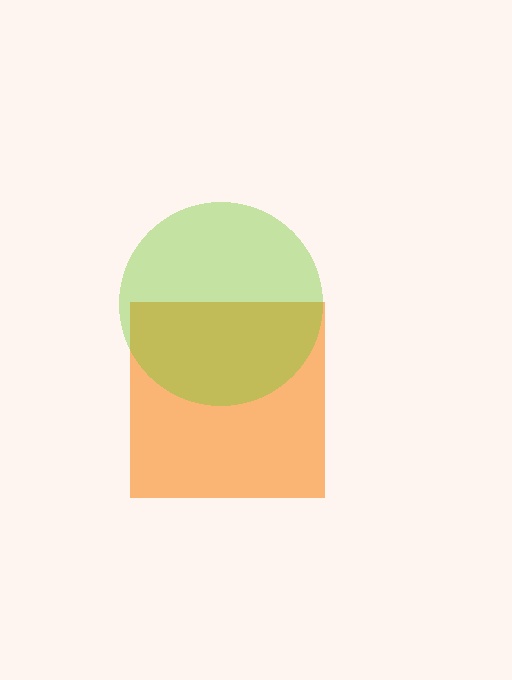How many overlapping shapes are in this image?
There are 2 overlapping shapes in the image.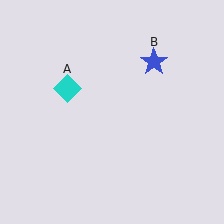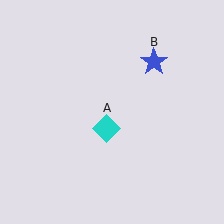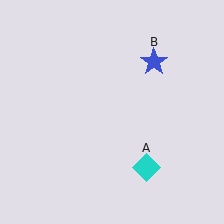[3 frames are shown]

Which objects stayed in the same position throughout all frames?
Blue star (object B) remained stationary.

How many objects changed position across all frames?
1 object changed position: cyan diamond (object A).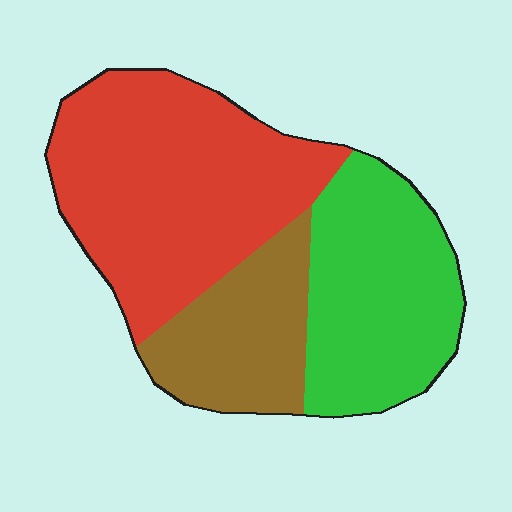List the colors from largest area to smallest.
From largest to smallest: red, green, brown.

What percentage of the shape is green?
Green covers 32% of the shape.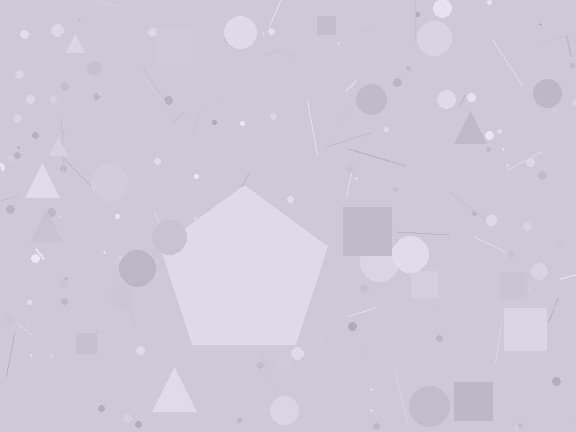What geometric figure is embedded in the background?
A pentagon is embedded in the background.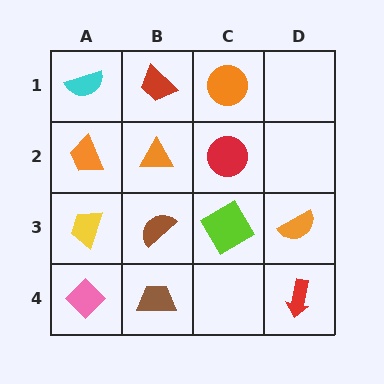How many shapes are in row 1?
3 shapes.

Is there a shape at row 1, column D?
No, that cell is empty.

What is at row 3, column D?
An orange semicircle.